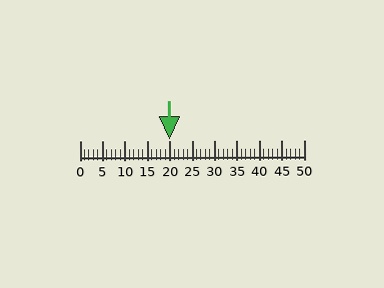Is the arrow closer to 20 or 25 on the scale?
The arrow is closer to 20.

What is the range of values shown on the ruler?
The ruler shows values from 0 to 50.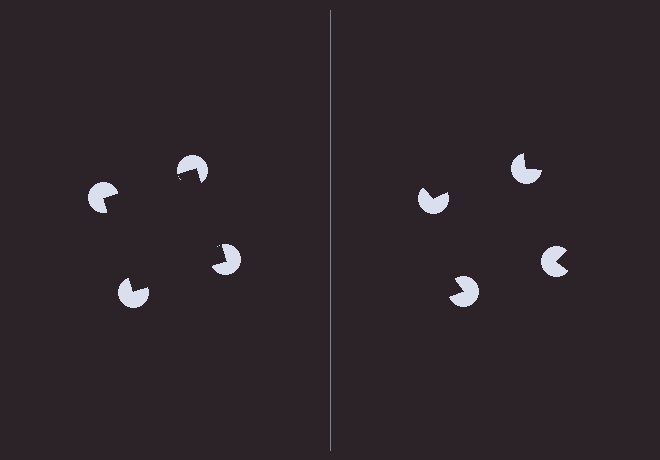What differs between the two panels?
The pac-man discs are positioned identically on both sides; only the wedge orientations differ. On the left they align to a square; on the right they are misaligned.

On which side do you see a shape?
An illusory square appears on the left side. On the right side the wedge cuts are rotated, so no coherent shape forms.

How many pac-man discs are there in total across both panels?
8 — 4 on each side.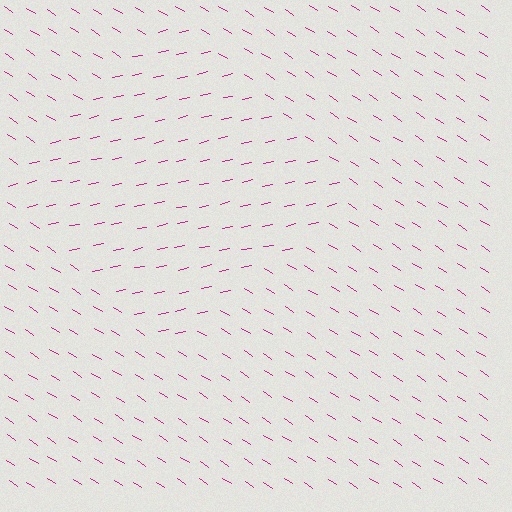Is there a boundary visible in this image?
Yes, there is a texture boundary formed by a change in line orientation.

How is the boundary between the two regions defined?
The boundary is defined purely by a change in line orientation (approximately 45 degrees difference). All lines are the same color and thickness.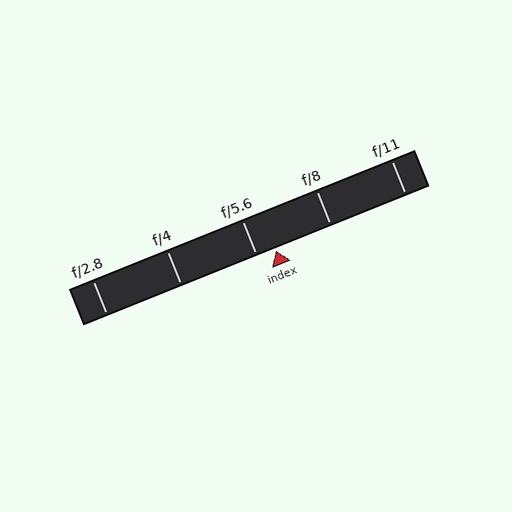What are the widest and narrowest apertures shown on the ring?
The widest aperture shown is f/2.8 and the narrowest is f/11.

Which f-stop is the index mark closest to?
The index mark is closest to f/5.6.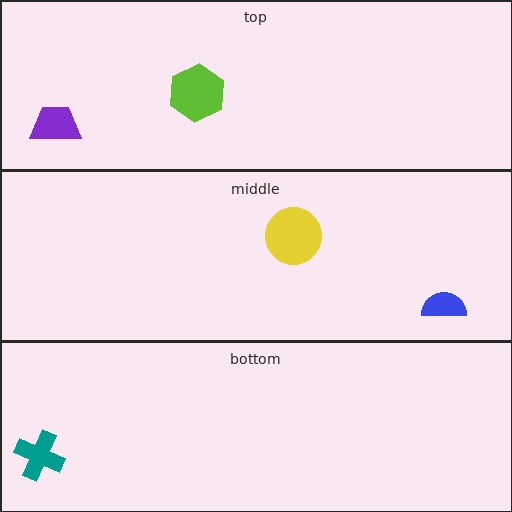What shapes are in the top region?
The lime hexagon, the purple trapezoid.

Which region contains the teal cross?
The bottom region.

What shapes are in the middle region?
The yellow circle, the blue semicircle.